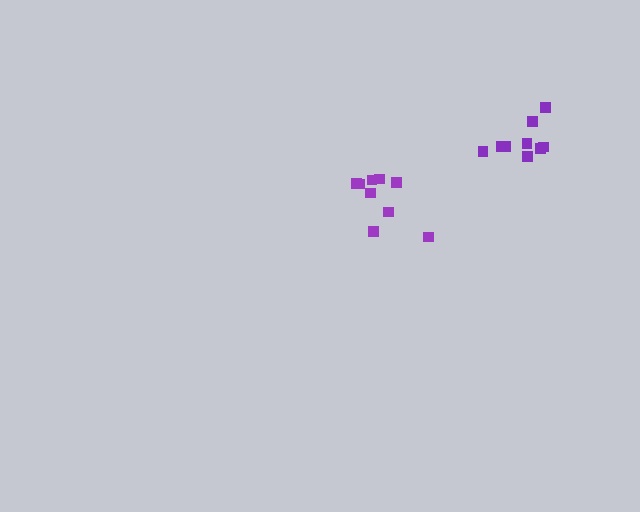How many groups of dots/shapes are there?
There are 2 groups.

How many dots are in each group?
Group 1: 9 dots, Group 2: 9 dots (18 total).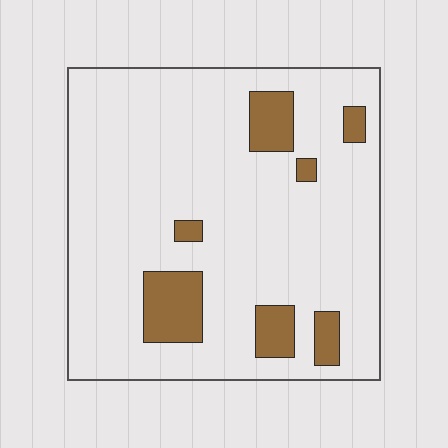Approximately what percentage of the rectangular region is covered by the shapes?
Approximately 15%.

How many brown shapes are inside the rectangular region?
7.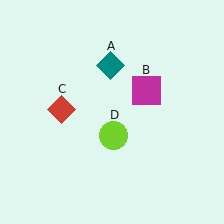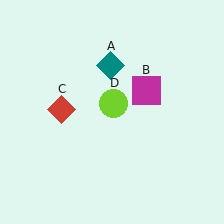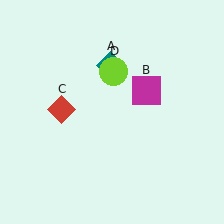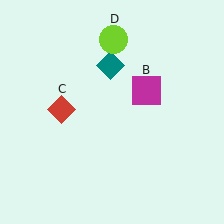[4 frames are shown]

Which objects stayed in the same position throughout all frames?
Teal diamond (object A) and magenta square (object B) and red diamond (object C) remained stationary.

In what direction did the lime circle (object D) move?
The lime circle (object D) moved up.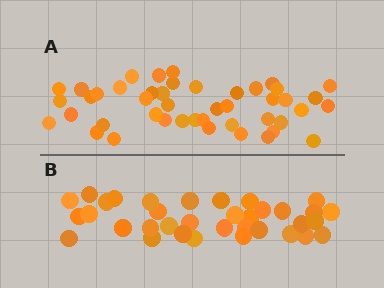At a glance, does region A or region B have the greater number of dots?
Region A (the top region) has more dots.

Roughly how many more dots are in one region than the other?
Region A has roughly 10 or so more dots than region B.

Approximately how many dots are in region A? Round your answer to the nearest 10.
About 40 dots. (The exact count is 45, which rounds to 40.)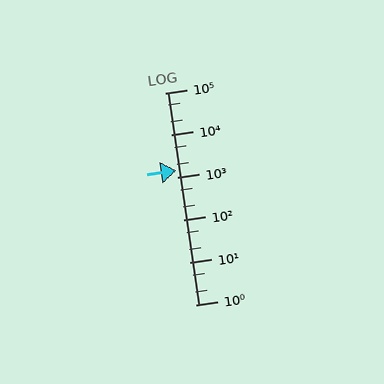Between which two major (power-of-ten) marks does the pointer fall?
The pointer is between 1000 and 10000.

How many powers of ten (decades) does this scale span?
The scale spans 5 decades, from 1 to 100000.